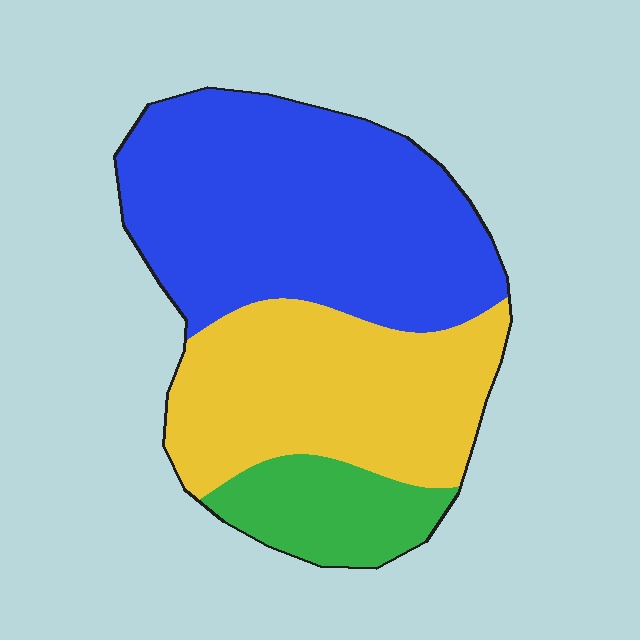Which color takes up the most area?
Blue, at roughly 50%.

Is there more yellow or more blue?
Blue.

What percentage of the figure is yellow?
Yellow takes up about three eighths (3/8) of the figure.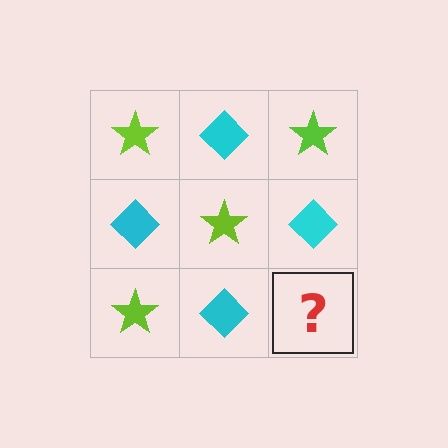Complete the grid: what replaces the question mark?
The question mark should be replaced with a lime star.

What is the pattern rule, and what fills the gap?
The rule is that it alternates lime star and cyan diamond in a checkerboard pattern. The gap should be filled with a lime star.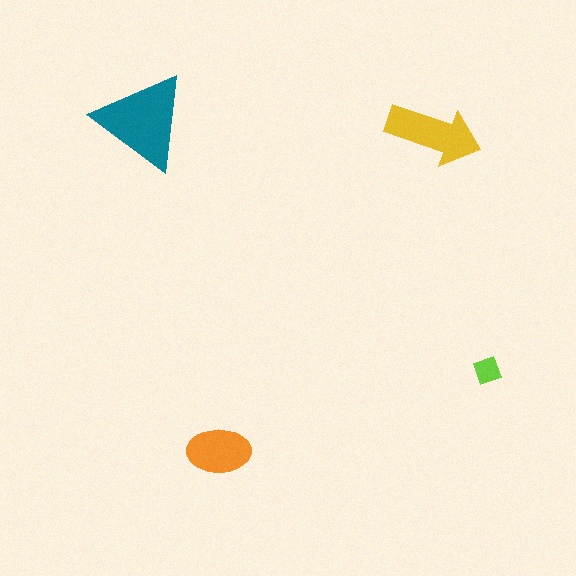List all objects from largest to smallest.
The teal triangle, the yellow arrow, the orange ellipse, the lime diamond.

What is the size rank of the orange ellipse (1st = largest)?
3rd.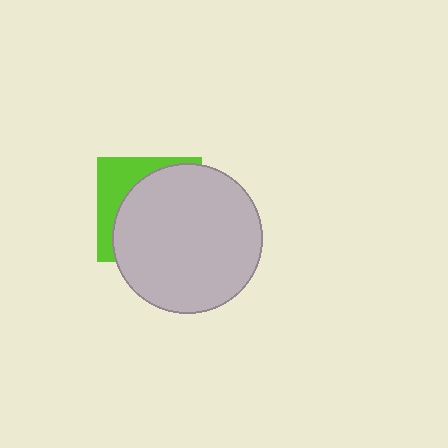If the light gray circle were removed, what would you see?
You would see the complete lime square.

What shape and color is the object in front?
The object in front is a light gray circle.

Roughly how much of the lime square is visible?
A small part of it is visible (roughly 30%).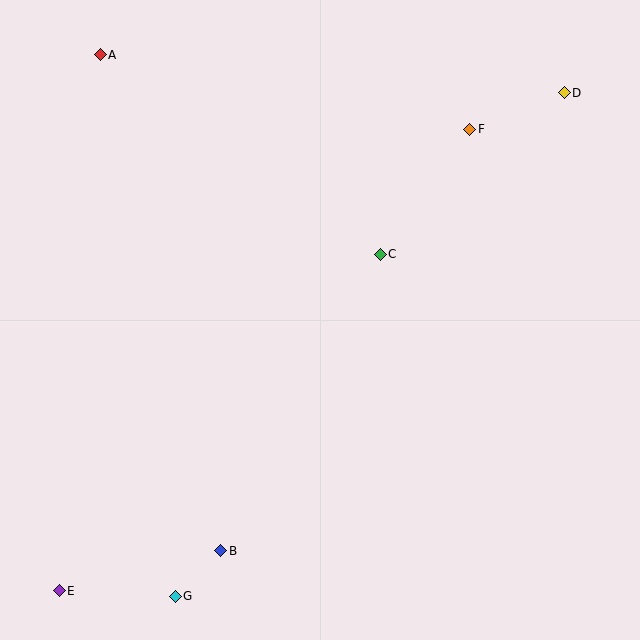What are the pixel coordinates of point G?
Point G is at (175, 596).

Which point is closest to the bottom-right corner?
Point B is closest to the bottom-right corner.